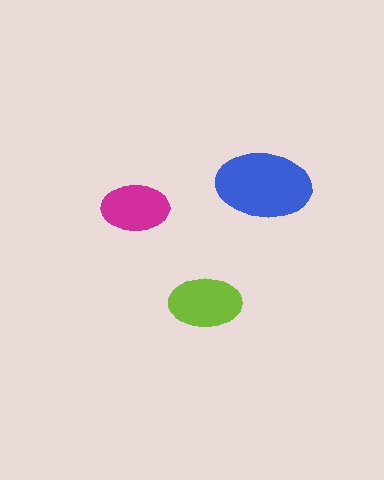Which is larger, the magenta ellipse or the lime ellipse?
The lime one.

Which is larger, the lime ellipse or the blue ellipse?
The blue one.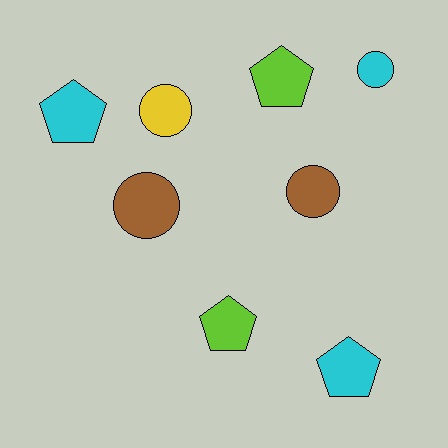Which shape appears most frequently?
Pentagon, with 4 objects.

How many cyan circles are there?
There is 1 cyan circle.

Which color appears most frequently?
Cyan, with 3 objects.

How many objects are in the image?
There are 8 objects.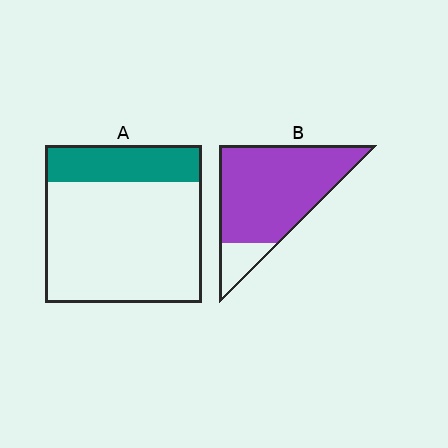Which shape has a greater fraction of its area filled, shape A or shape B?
Shape B.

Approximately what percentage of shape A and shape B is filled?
A is approximately 25% and B is approximately 85%.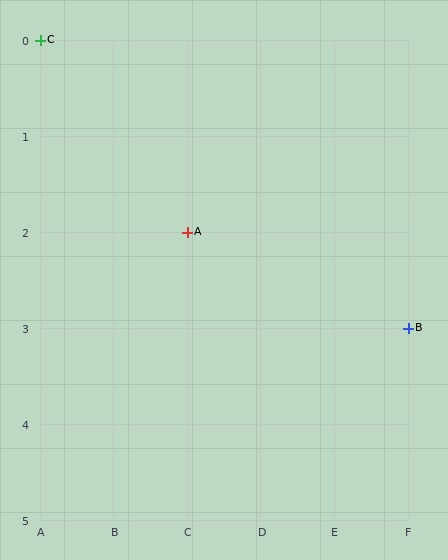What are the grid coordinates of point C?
Point C is at grid coordinates (A, 0).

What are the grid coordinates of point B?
Point B is at grid coordinates (F, 3).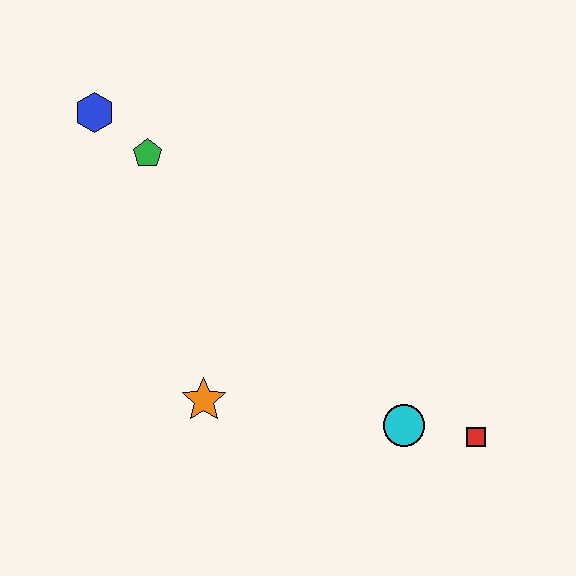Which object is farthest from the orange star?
The blue hexagon is farthest from the orange star.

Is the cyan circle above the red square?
Yes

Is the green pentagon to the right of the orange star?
No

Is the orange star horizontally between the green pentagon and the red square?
Yes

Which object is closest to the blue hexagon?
The green pentagon is closest to the blue hexagon.